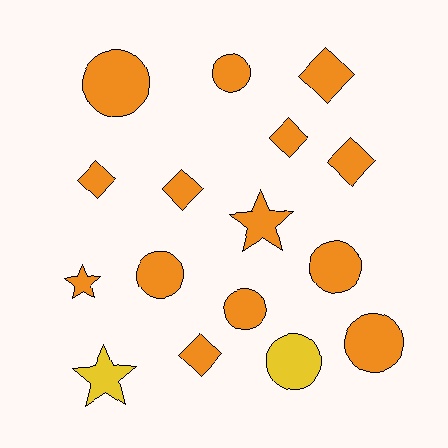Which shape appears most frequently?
Circle, with 7 objects.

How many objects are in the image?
There are 16 objects.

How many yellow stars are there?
There is 1 yellow star.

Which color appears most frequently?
Orange, with 14 objects.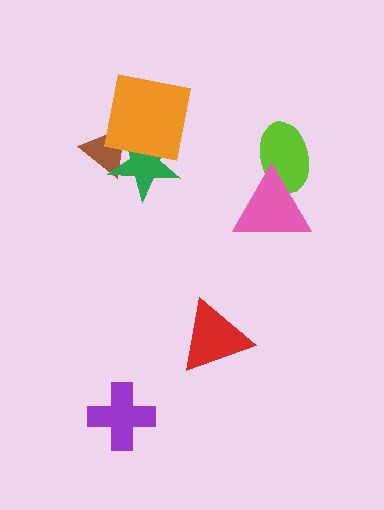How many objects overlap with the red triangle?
0 objects overlap with the red triangle.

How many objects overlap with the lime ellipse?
1 object overlaps with the lime ellipse.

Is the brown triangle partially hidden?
Yes, it is partially covered by another shape.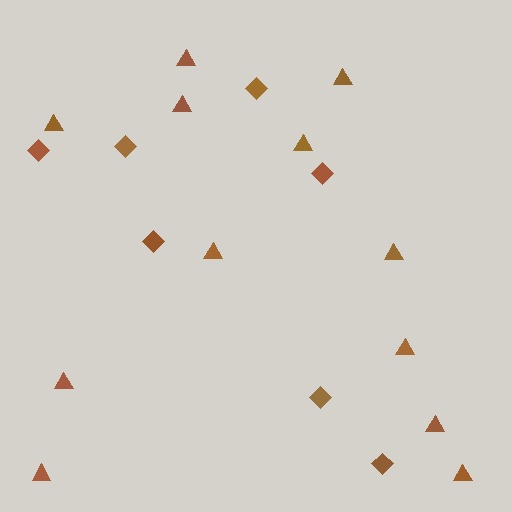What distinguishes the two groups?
There are 2 groups: one group of diamonds (7) and one group of triangles (12).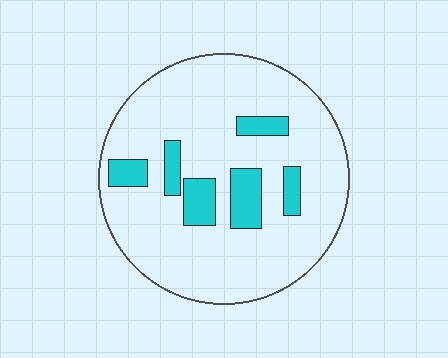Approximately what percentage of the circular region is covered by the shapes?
Approximately 15%.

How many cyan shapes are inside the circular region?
6.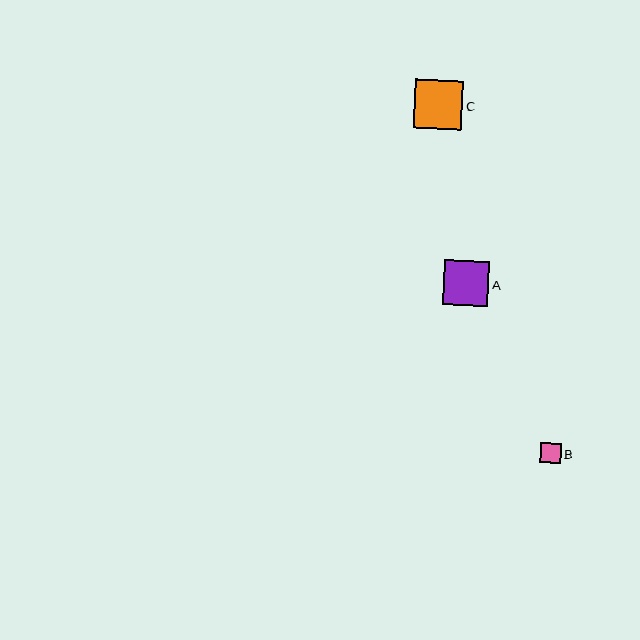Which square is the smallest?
Square B is the smallest with a size of approximately 20 pixels.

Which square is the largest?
Square C is the largest with a size of approximately 49 pixels.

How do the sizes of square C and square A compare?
Square C and square A are approximately the same size.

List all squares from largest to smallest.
From largest to smallest: C, A, B.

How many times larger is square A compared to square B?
Square A is approximately 2.2 times the size of square B.